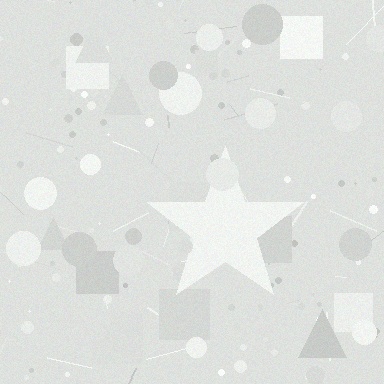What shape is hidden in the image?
A star is hidden in the image.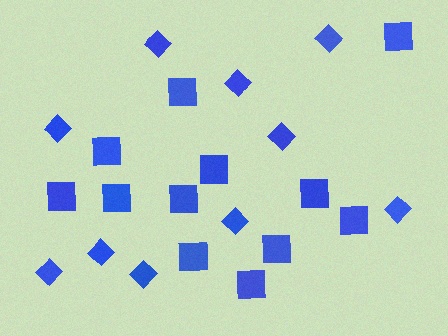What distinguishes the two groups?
There are 2 groups: one group of diamonds (10) and one group of squares (12).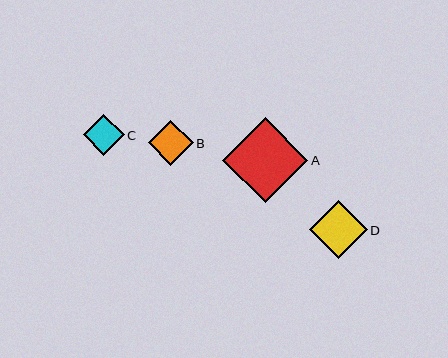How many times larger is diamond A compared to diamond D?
Diamond A is approximately 1.5 times the size of diamond D.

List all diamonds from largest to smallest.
From largest to smallest: A, D, B, C.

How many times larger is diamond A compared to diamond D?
Diamond A is approximately 1.5 times the size of diamond D.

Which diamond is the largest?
Diamond A is the largest with a size of approximately 85 pixels.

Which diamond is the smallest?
Diamond C is the smallest with a size of approximately 41 pixels.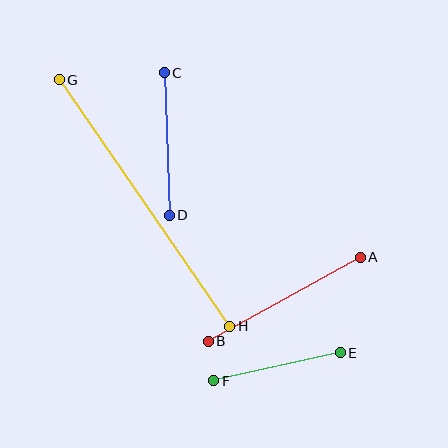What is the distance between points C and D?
The distance is approximately 143 pixels.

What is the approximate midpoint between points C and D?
The midpoint is at approximately (167, 144) pixels.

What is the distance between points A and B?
The distance is approximately 173 pixels.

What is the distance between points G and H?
The distance is approximately 300 pixels.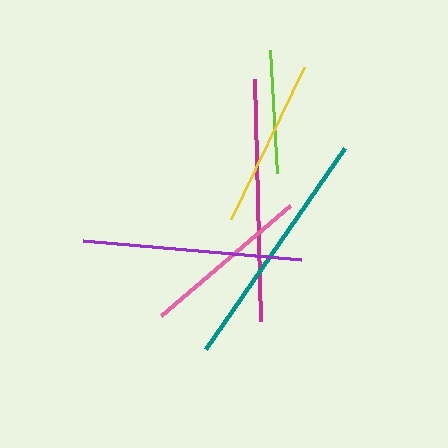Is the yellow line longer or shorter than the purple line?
The purple line is longer than the yellow line.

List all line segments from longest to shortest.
From longest to shortest: teal, magenta, purple, pink, yellow, lime.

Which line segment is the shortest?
The lime line is the shortest at approximately 123 pixels.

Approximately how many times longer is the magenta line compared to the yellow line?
The magenta line is approximately 1.4 times the length of the yellow line.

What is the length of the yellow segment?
The yellow segment is approximately 169 pixels long.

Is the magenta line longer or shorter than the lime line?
The magenta line is longer than the lime line.